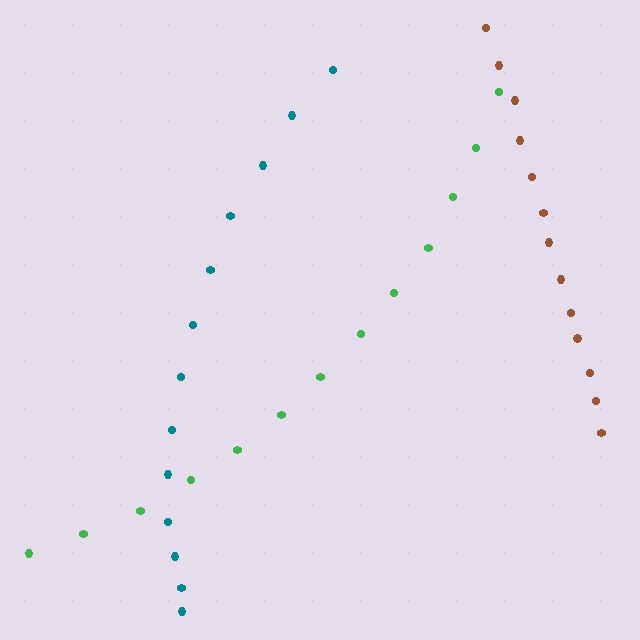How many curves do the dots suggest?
There are 3 distinct paths.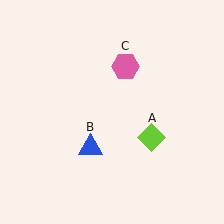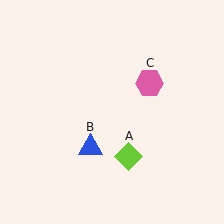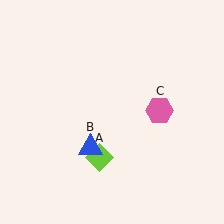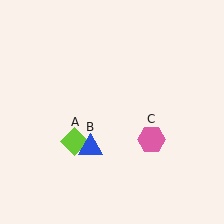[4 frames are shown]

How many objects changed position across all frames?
2 objects changed position: lime diamond (object A), pink hexagon (object C).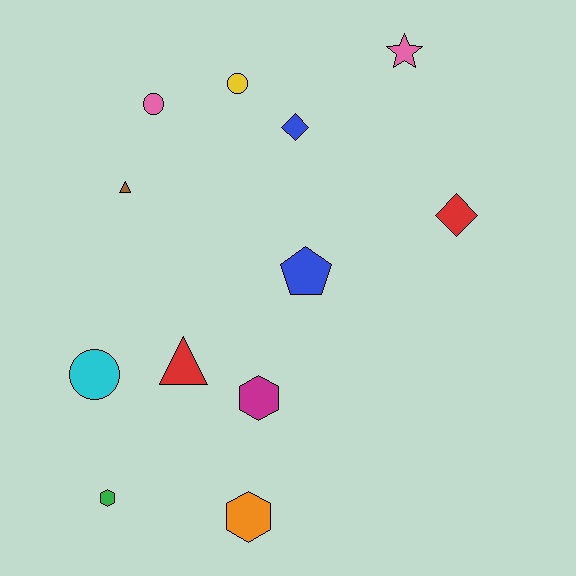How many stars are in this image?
There is 1 star.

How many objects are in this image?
There are 12 objects.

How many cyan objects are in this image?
There is 1 cyan object.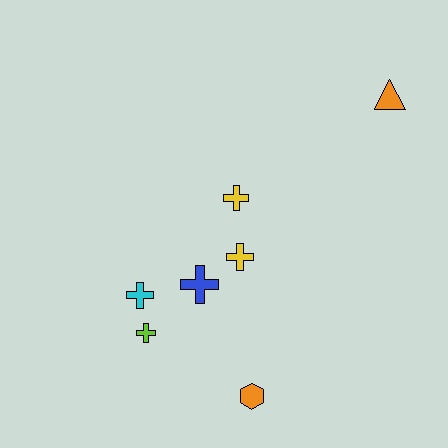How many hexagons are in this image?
There is 1 hexagon.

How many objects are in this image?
There are 7 objects.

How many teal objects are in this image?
There are no teal objects.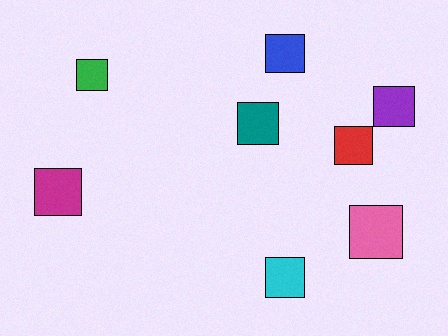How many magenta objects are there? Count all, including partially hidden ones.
There is 1 magenta object.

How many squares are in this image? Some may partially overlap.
There are 8 squares.